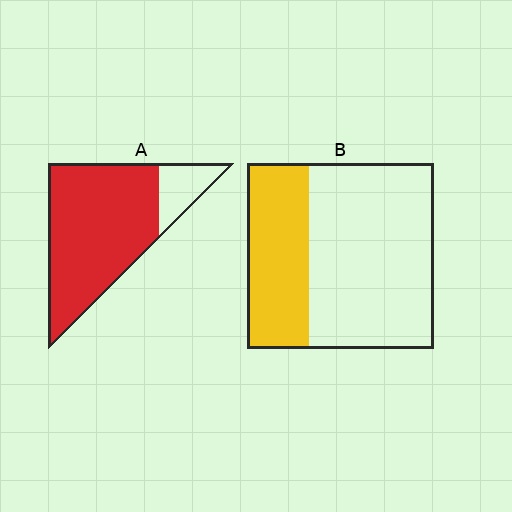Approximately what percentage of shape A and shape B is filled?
A is approximately 85% and B is approximately 35%.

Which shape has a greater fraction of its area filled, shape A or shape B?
Shape A.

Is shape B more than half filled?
No.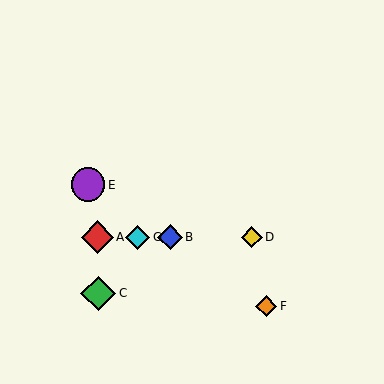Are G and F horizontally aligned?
No, G is at y≈237 and F is at y≈306.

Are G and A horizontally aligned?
Yes, both are at y≈237.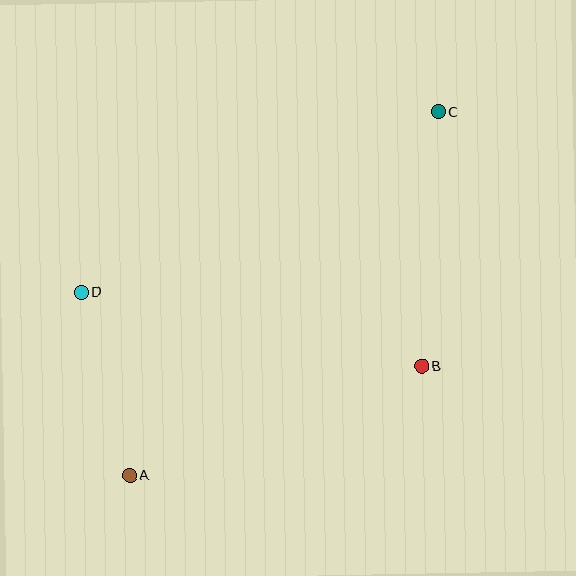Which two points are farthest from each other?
Points A and C are farthest from each other.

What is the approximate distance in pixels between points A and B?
The distance between A and B is approximately 311 pixels.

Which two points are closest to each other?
Points A and D are closest to each other.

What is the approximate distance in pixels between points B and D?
The distance between B and D is approximately 348 pixels.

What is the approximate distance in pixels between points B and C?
The distance between B and C is approximately 255 pixels.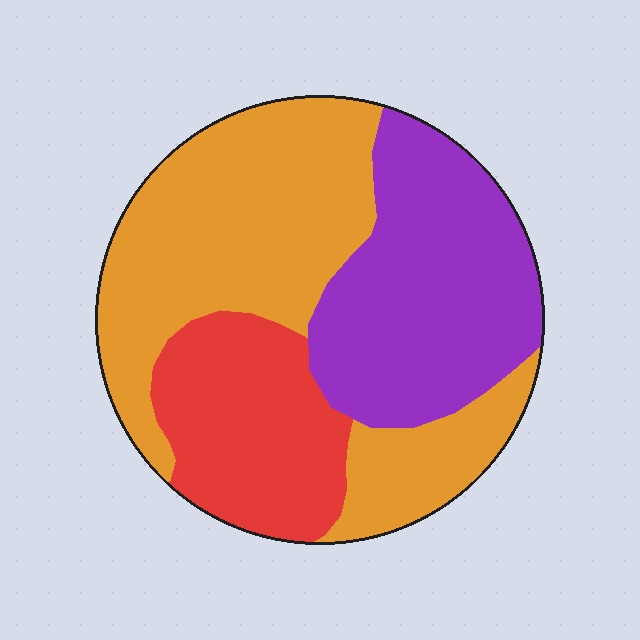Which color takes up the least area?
Red, at roughly 20%.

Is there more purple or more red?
Purple.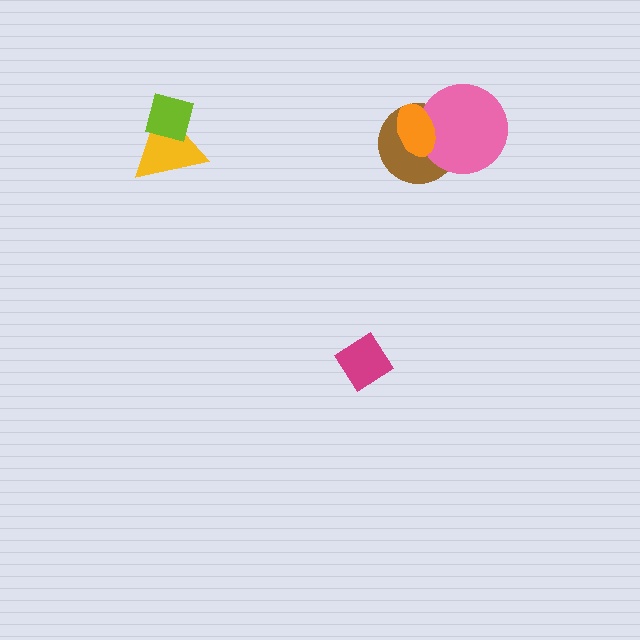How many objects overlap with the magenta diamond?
0 objects overlap with the magenta diamond.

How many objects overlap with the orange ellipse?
2 objects overlap with the orange ellipse.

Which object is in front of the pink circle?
The orange ellipse is in front of the pink circle.